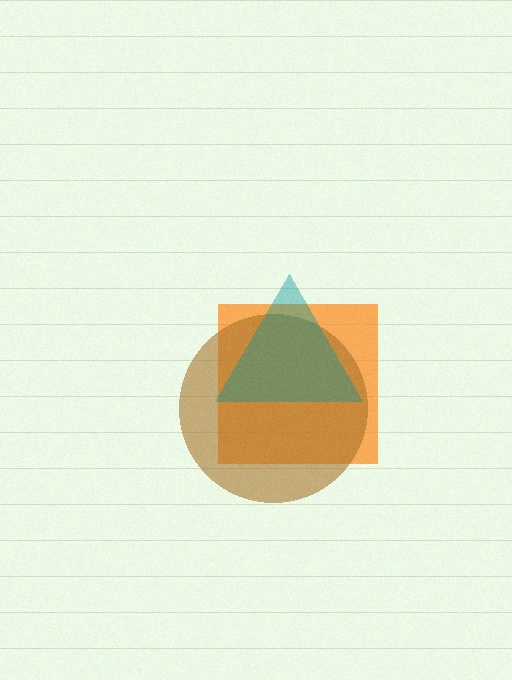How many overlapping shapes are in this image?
There are 3 overlapping shapes in the image.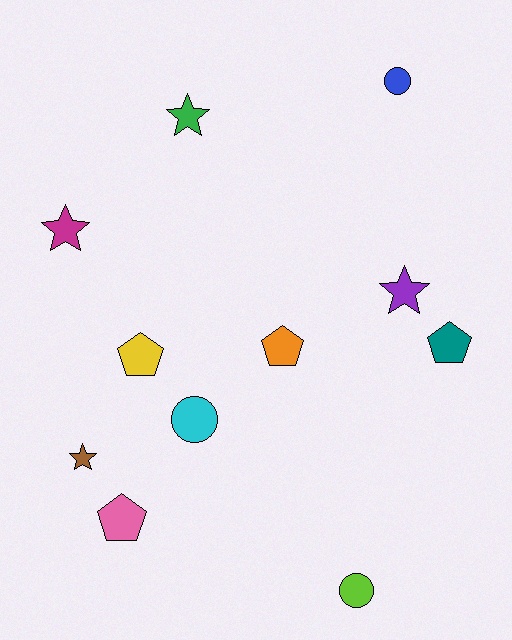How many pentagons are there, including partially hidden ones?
There are 4 pentagons.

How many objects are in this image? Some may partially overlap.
There are 11 objects.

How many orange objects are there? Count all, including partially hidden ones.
There is 1 orange object.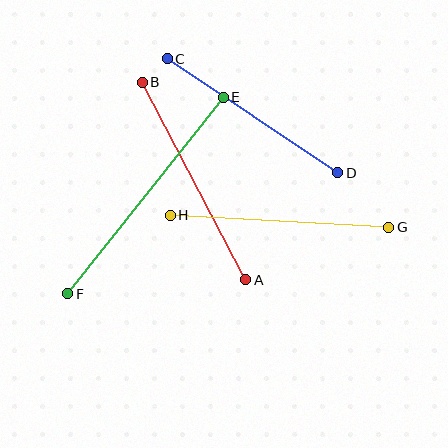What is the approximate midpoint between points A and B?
The midpoint is at approximately (194, 181) pixels.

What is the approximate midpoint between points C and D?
The midpoint is at approximately (252, 116) pixels.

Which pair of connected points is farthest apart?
Points E and F are farthest apart.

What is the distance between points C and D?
The distance is approximately 205 pixels.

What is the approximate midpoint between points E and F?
The midpoint is at approximately (146, 195) pixels.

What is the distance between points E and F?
The distance is approximately 251 pixels.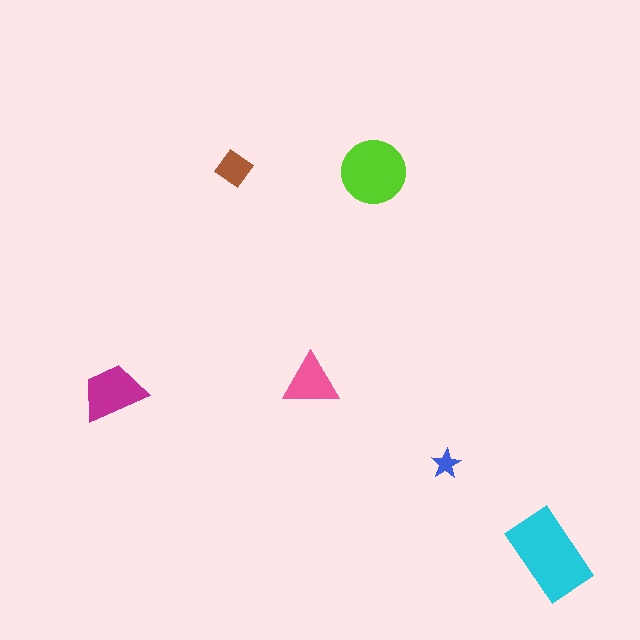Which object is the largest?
The cyan rectangle.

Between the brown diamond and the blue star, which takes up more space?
The brown diamond.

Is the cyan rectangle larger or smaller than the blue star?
Larger.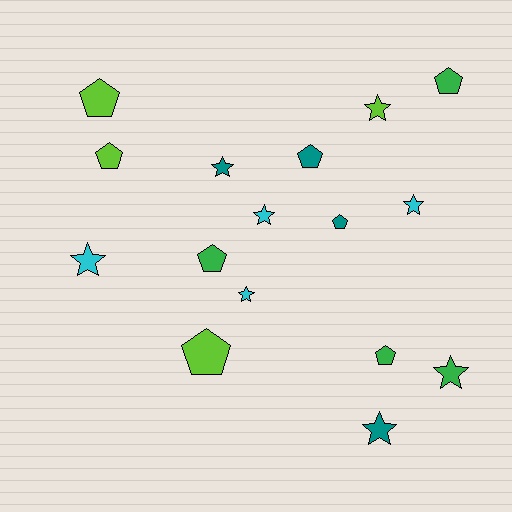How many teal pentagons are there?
There are 2 teal pentagons.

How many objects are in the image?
There are 16 objects.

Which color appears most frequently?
Lime, with 4 objects.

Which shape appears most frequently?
Star, with 8 objects.